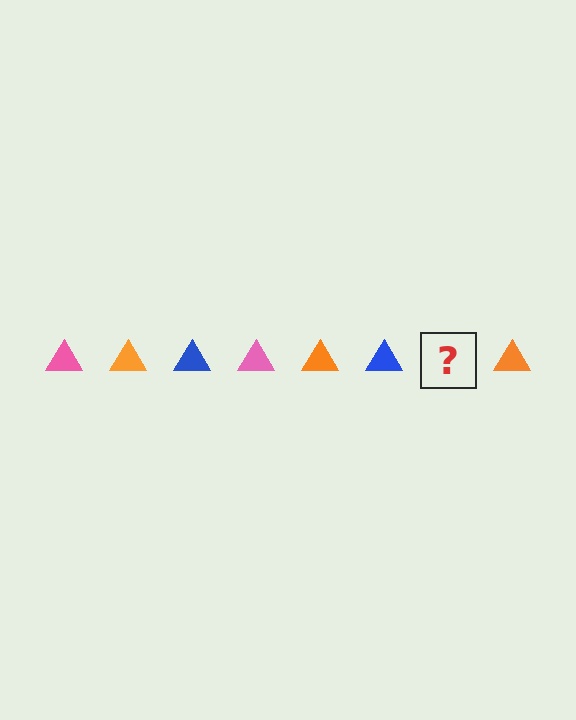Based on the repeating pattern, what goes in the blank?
The blank should be a pink triangle.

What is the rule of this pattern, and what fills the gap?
The rule is that the pattern cycles through pink, orange, blue triangles. The gap should be filled with a pink triangle.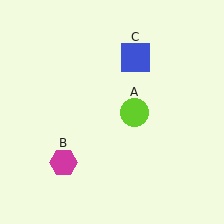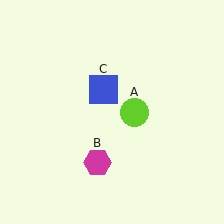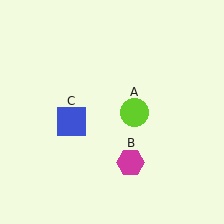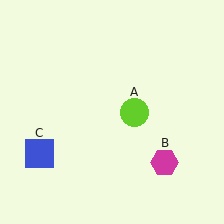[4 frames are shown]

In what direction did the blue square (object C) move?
The blue square (object C) moved down and to the left.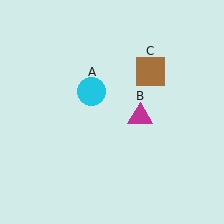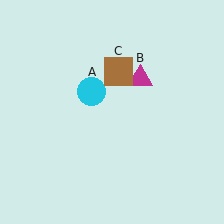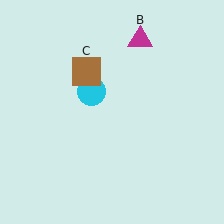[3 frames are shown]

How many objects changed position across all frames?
2 objects changed position: magenta triangle (object B), brown square (object C).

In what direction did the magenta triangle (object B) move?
The magenta triangle (object B) moved up.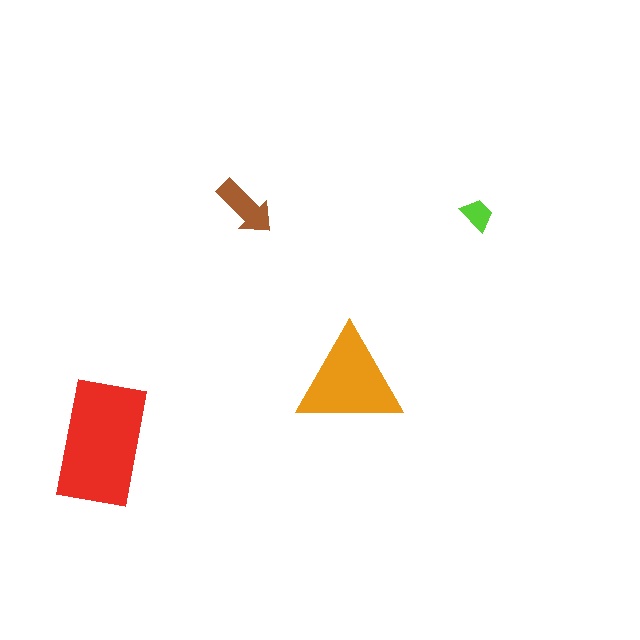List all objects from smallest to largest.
The lime trapezoid, the brown arrow, the orange triangle, the red rectangle.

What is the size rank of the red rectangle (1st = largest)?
1st.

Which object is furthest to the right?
The lime trapezoid is rightmost.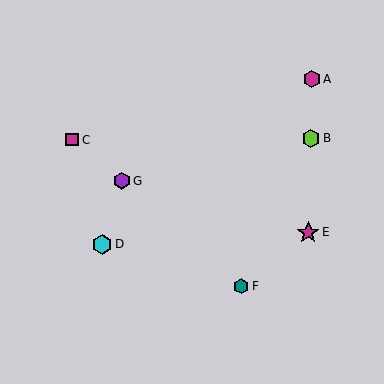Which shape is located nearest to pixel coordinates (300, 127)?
The lime hexagon (labeled B) at (311, 138) is nearest to that location.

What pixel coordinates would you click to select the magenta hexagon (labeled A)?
Click at (312, 79) to select the magenta hexagon A.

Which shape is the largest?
The magenta star (labeled E) is the largest.